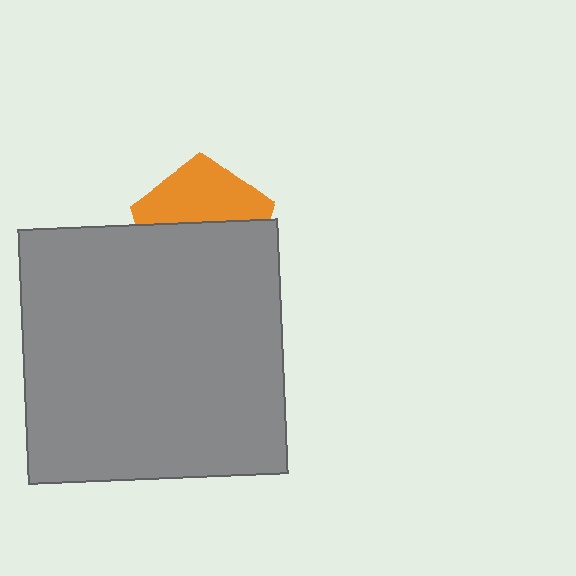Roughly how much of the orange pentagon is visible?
A small part of it is visible (roughly 44%).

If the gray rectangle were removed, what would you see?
You would see the complete orange pentagon.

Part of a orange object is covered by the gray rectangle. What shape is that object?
It is a pentagon.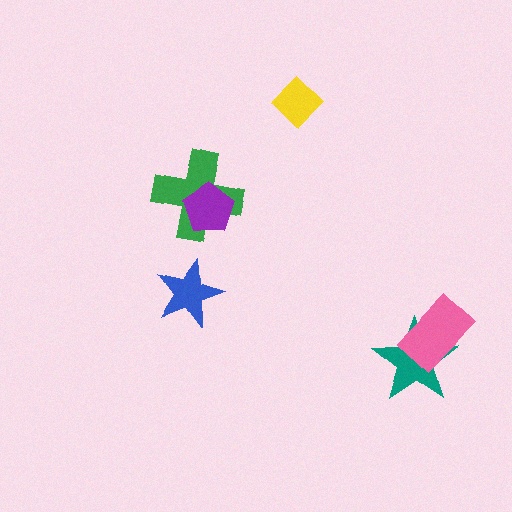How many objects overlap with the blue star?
0 objects overlap with the blue star.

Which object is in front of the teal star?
The pink rectangle is in front of the teal star.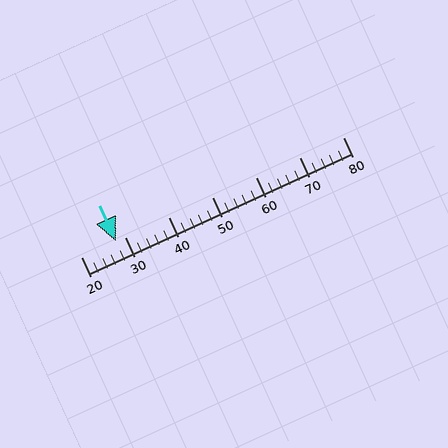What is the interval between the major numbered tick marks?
The major tick marks are spaced 10 units apart.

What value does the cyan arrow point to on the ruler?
The cyan arrow points to approximately 28.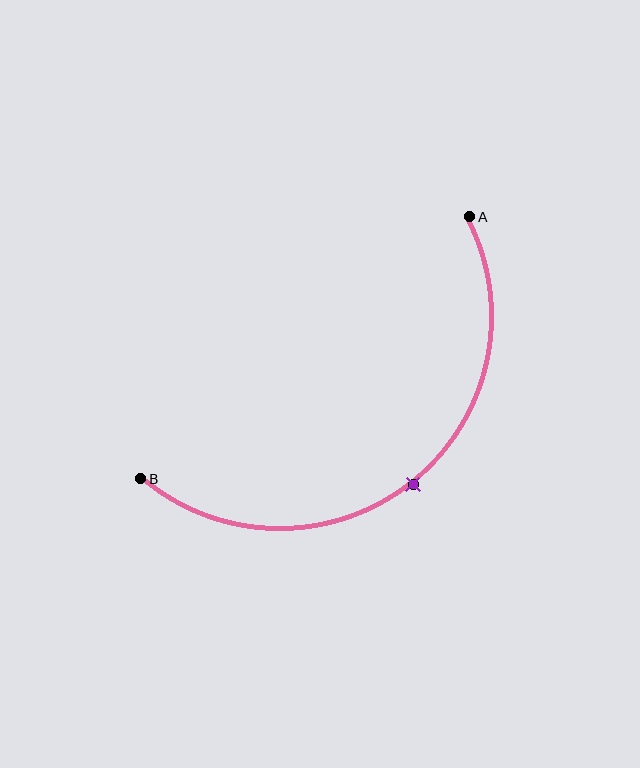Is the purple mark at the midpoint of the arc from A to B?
Yes. The purple mark lies on the arc at equal arc-length from both A and B — it is the arc midpoint.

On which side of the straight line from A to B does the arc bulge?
The arc bulges below and to the right of the straight line connecting A and B.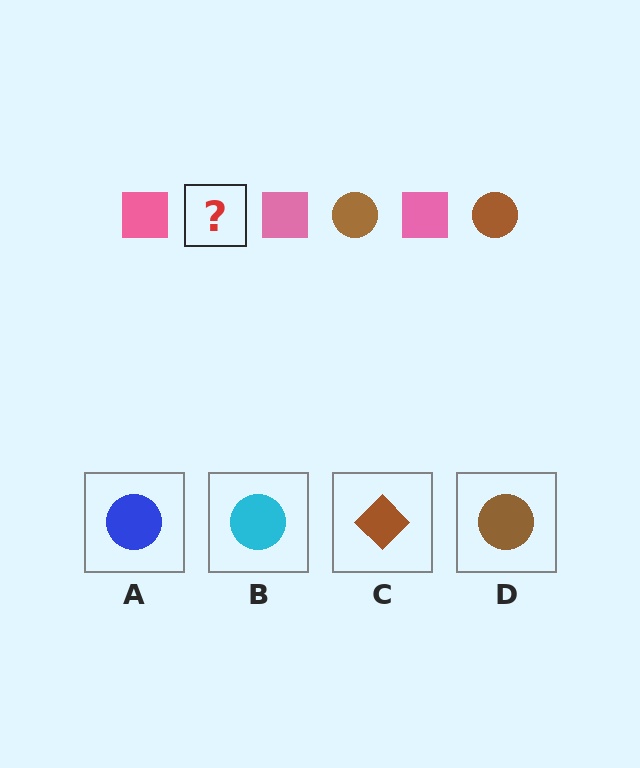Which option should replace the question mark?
Option D.